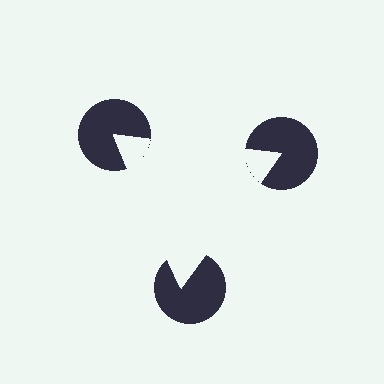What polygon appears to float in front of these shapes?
An illusory triangle — its edges are inferred from the aligned wedge cuts in the pac-man discs, not physically drawn.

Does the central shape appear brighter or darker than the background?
It typically appears slightly brighter than the background, even though no actual brightness change is drawn.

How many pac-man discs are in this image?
There are 3 — one at each vertex of the illusory triangle.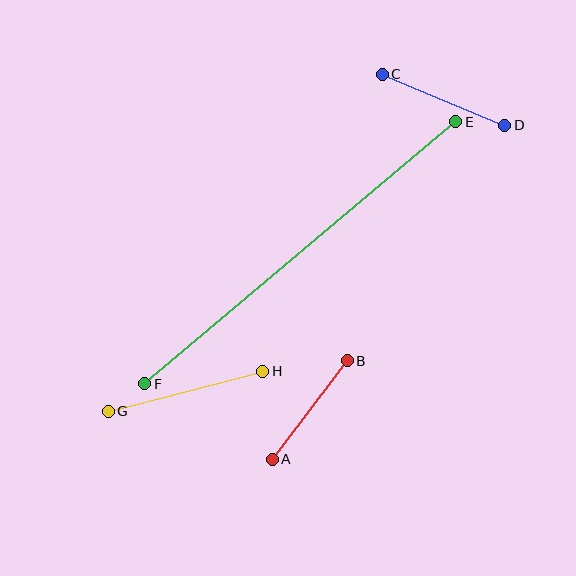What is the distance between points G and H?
The distance is approximately 160 pixels.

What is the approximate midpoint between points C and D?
The midpoint is at approximately (443, 100) pixels.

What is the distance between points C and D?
The distance is approximately 133 pixels.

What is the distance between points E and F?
The distance is approximately 407 pixels.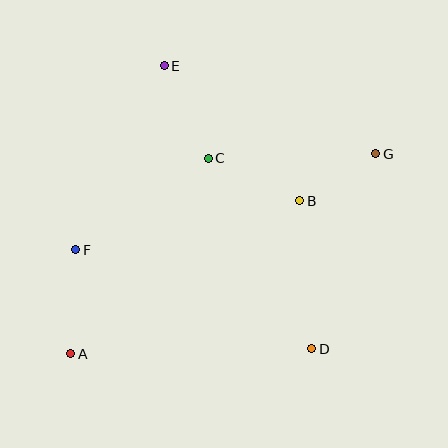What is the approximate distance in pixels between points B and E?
The distance between B and E is approximately 191 pixels.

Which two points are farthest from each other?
Points A and G are farthest from each other.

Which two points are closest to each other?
Points B and G are closest to each other.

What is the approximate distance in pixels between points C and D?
The distance between C and D is approximately 216 pixels.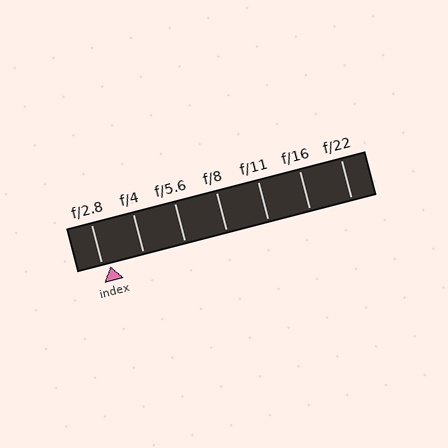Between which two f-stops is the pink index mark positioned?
The index mark is between f/2.8 and f/4.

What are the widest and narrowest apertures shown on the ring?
The widest aperture shown is f/2.8 and the narrowest is f/22.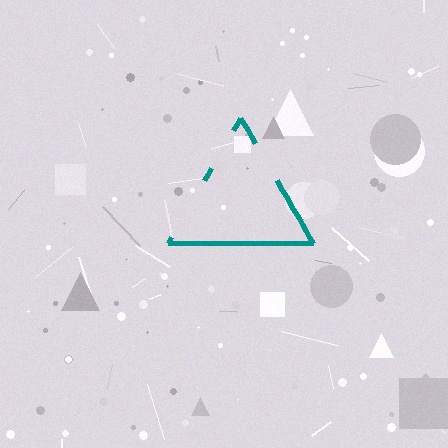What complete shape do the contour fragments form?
The contour fragments form a triangle.